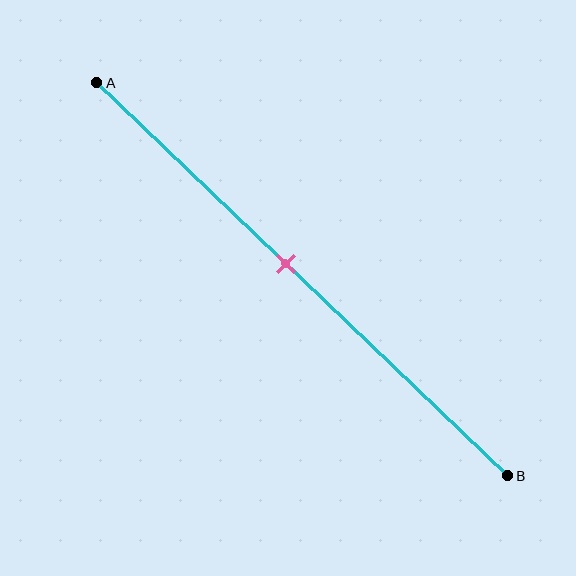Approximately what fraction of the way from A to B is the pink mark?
The pink mark is approximately 45% of the way from A to B.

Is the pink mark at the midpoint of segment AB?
No, the mark is at about 45% from A, not at the 50% midpoint.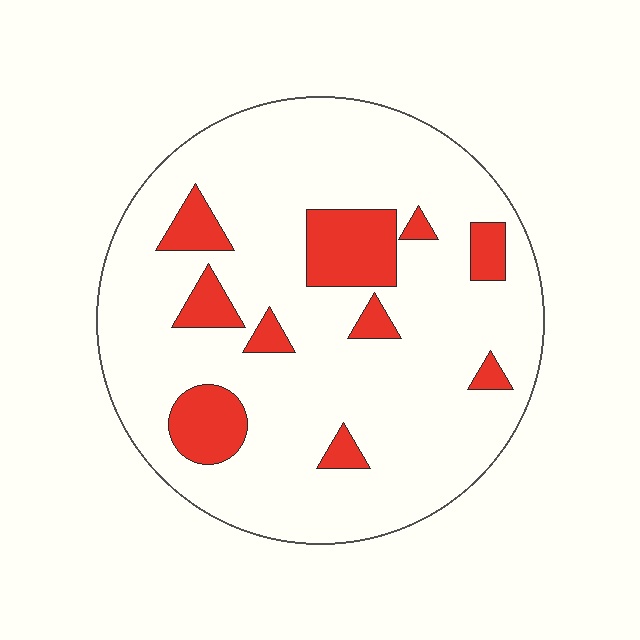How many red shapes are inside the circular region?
10.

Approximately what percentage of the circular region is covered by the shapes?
Approximately 15%.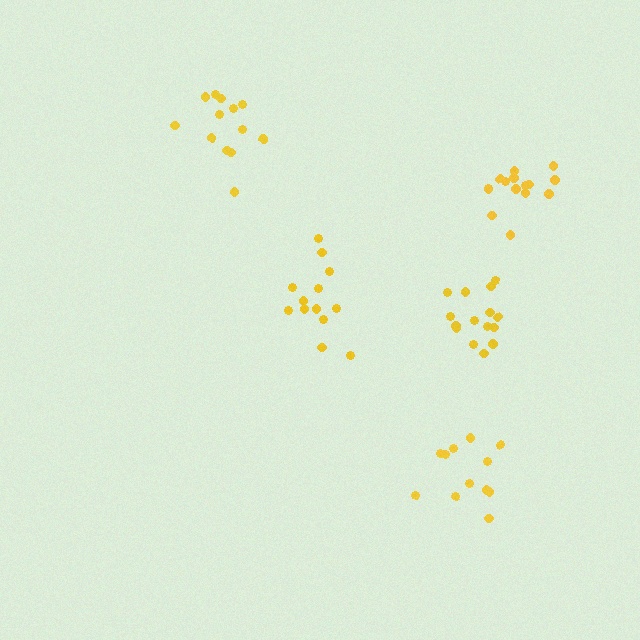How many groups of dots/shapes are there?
There are 5 groups.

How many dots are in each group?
Group 1: 12 dots, Group 2: 13 dots, Group 3: 15 dots, Group 4: 13 dots, Group 5: 15 dots (68 total).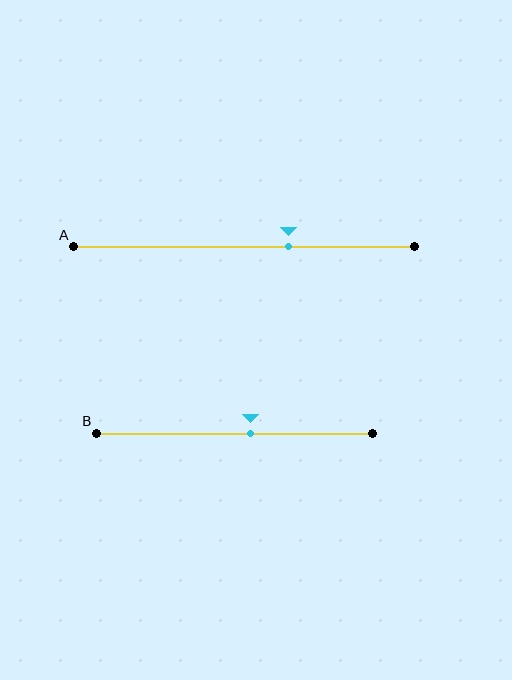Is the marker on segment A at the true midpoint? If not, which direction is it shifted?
No, the marker on segment A is shifted to the right by about 13% of the segment length.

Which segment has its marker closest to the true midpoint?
Segment B has its marker closest to the true midpoint.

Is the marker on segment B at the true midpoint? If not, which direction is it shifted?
No, the marker on segment B is shifted to the right by about 6% of the segment length.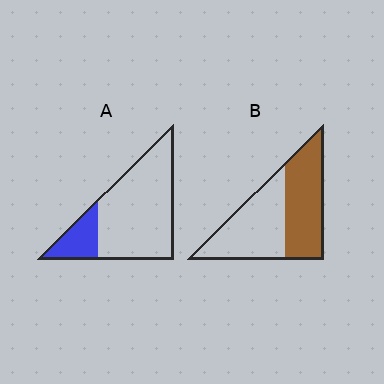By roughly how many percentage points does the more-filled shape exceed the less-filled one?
By roughly 30 percentage points (B over A).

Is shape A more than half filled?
No.